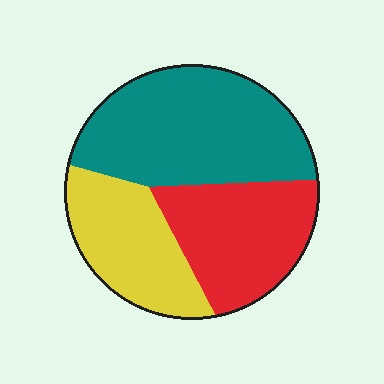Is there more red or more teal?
Teal.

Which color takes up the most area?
Teal, at roughly 45%.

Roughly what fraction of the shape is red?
Red takes up about one third (1/3) of the shape.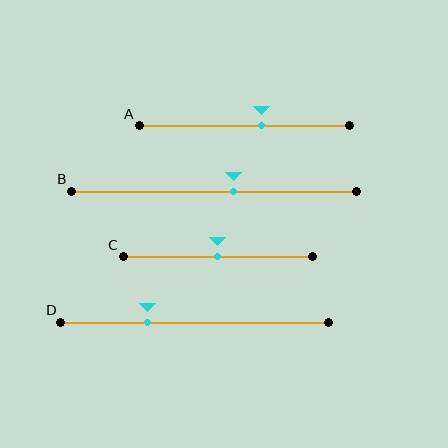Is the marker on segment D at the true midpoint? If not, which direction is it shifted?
No, the marker on segment D is shifted to the left by about 18% of the segment length.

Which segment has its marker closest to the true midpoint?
Segment C has its marker closest to the true midpoint.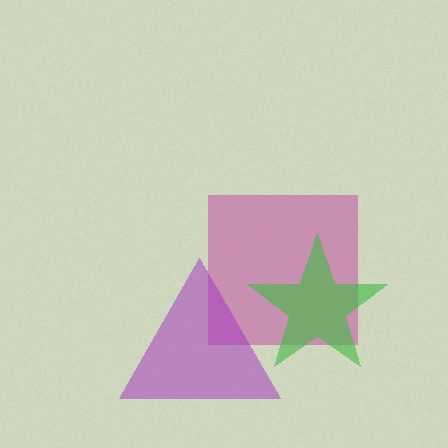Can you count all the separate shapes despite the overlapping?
Yes, there are 3 separate shapes.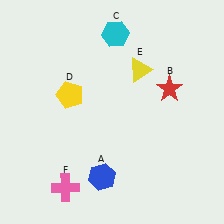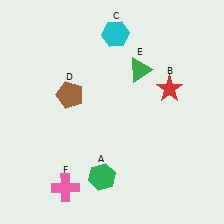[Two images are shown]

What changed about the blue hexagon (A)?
In Image 1, A is blue. In Image 2, it changed to green.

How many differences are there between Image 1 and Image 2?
There are 3 differences between the two images.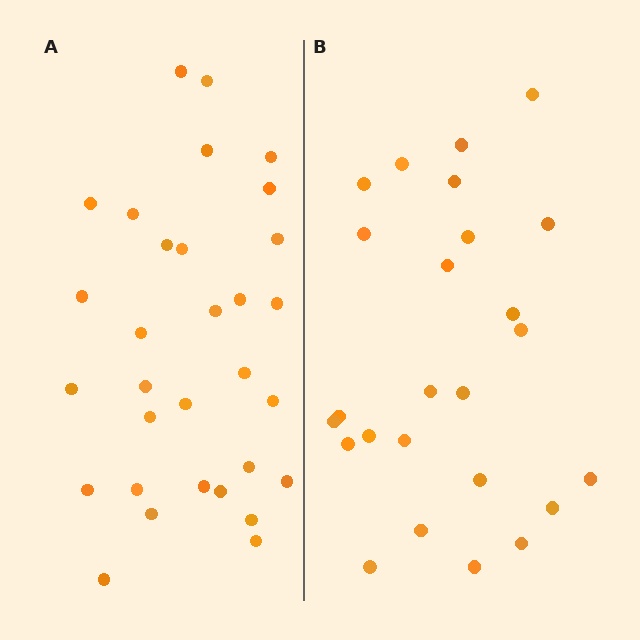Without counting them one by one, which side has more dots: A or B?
Region A (the left region) has more dots.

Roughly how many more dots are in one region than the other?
Region A has about 6 more dots than region B.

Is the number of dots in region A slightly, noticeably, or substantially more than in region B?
Region A has only slightly more — the two regions are fairly close. The ratio is roughly 1.2 to 1.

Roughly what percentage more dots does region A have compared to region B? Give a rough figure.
About 25% more.